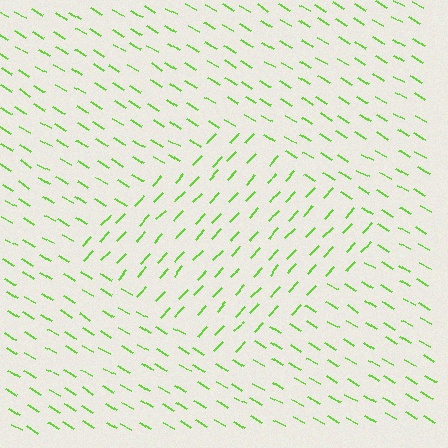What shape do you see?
I see a diamond.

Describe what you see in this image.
The image is filled with small lime line segments. A diamond region in the image has lines oriented differently from the surrounding lines, creating a visible texture boundary.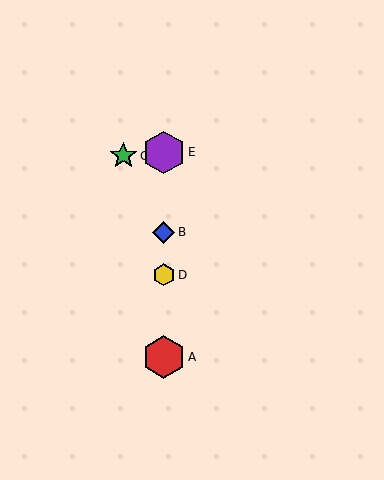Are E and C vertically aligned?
No, E is at x≈164 and C is at x≈123.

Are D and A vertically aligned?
Yes, both are at x≈164.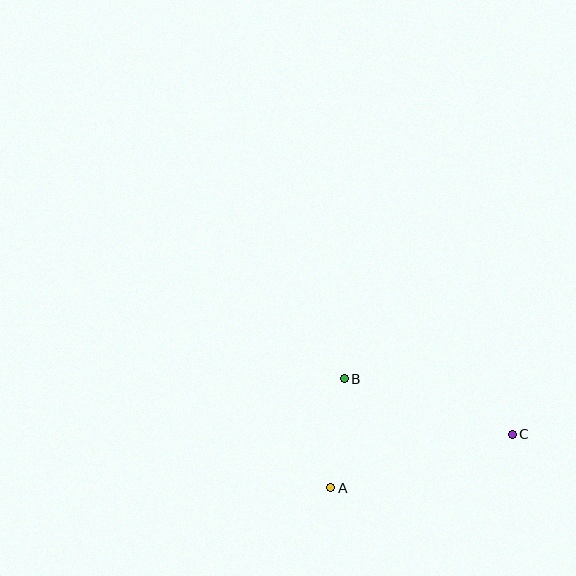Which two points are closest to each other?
Points A and B are closest to each other.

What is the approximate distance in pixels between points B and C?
The distance between B and C is approximately 177 pixels.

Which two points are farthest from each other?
Points A and C are farthest from each other.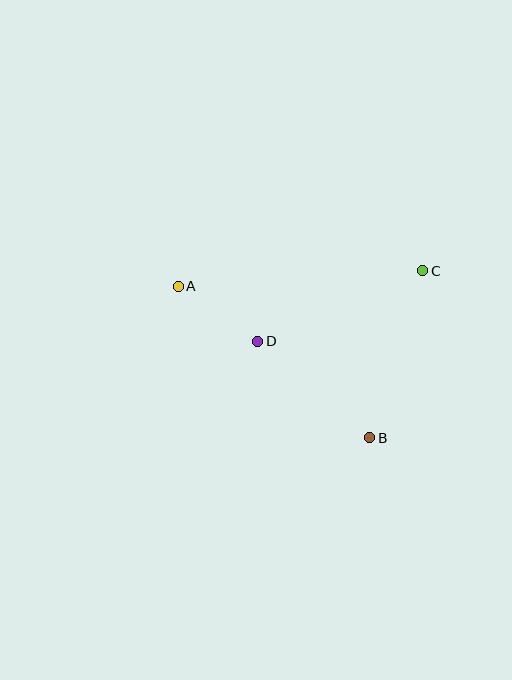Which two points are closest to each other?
Points A and D are closest to each other.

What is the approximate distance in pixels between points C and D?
The distance between C and D is approximately 179 pixels.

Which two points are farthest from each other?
Points A and C are farthest from each other.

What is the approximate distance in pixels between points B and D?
The distance between B and D is approximately 148 pixels.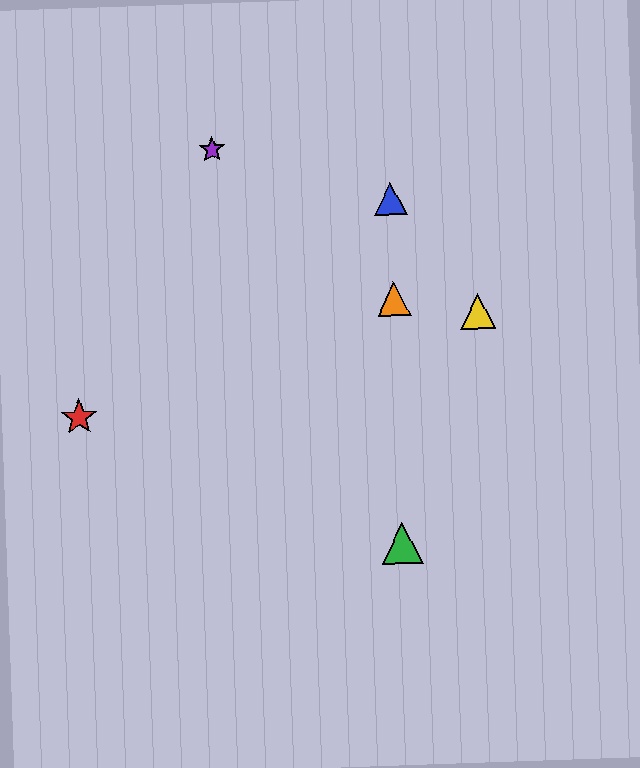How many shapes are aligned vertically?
3 shapes (the blue triangle, the green triangle, the orange triangle) are aligned vertically.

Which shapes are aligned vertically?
The blue triangle, the green triangle, the orange triangle are aligned vertically.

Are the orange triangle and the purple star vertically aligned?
No, the orange triangle is at x≈394 and the purple star is at x≈212.